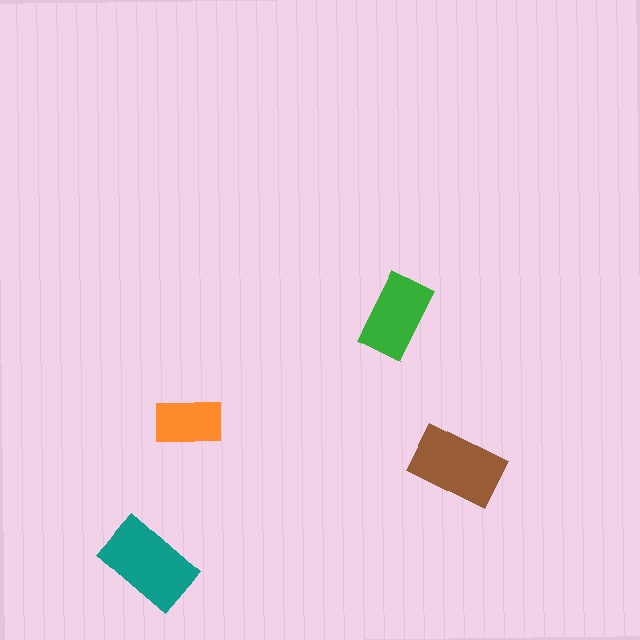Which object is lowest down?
The teal rectangle is bottommost.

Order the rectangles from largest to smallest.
the teal one, the brown one, the green one, the orange one.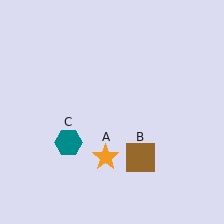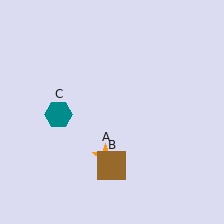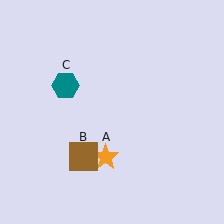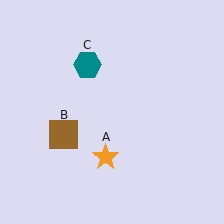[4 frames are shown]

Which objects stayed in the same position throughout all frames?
Orange star (object A) remained stationary.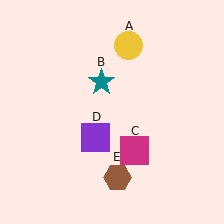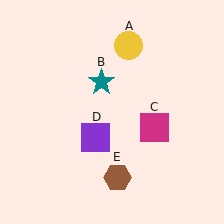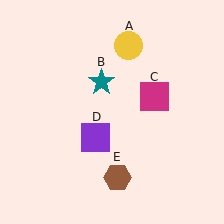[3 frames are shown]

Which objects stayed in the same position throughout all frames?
Yellow circle (object A) and teal star (object B) and purple square (object D) and brown hexagon (object E) remained stationary.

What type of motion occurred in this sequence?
The magenta square (object C) rotated counterclockwise around the center of the scene.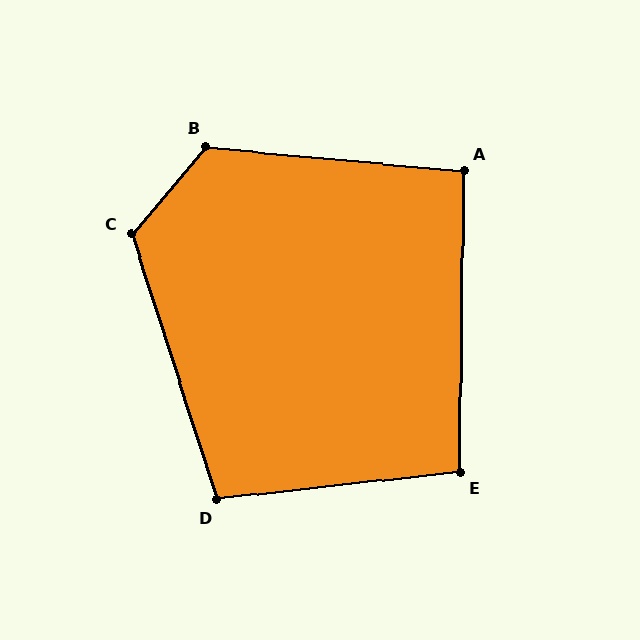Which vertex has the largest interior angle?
B, at approximately 125 degrees.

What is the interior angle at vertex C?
Approximately 122 degrees (obtuse).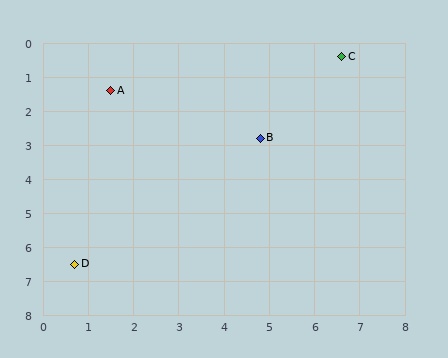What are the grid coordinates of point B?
Point B is at approximately (4.8, 2.8).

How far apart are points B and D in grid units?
Points B and D are about 5.5 grid units apart.